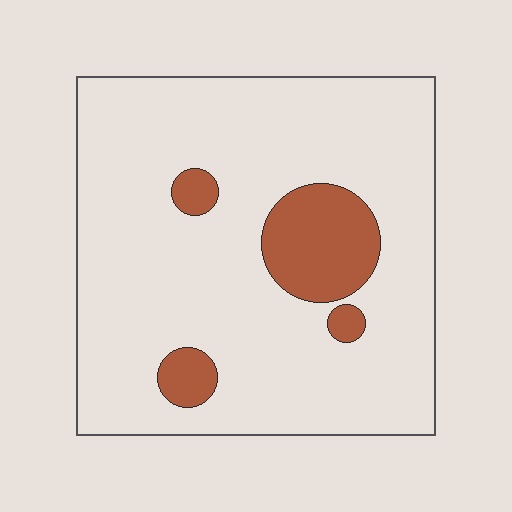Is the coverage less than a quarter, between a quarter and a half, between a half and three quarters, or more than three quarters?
Less than a quarter.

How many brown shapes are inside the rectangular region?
4.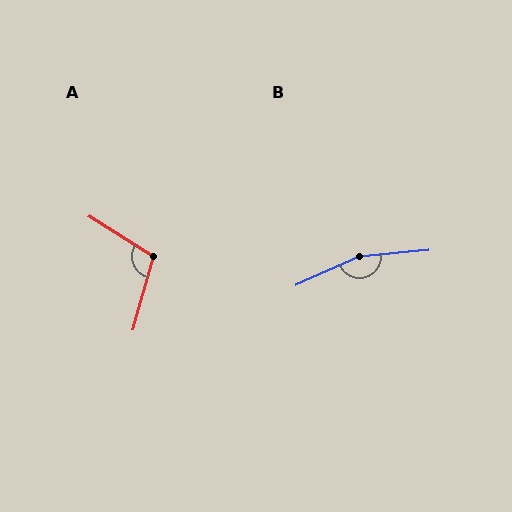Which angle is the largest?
B, at approximately 161 degrees.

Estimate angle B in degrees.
Approximately 161 degrees.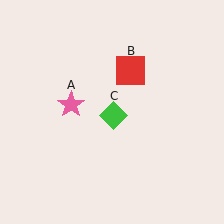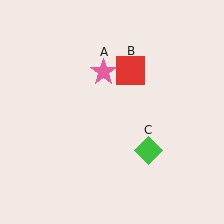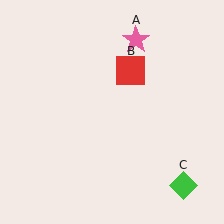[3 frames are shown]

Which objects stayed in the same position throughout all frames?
Red square (object B) remained stationary.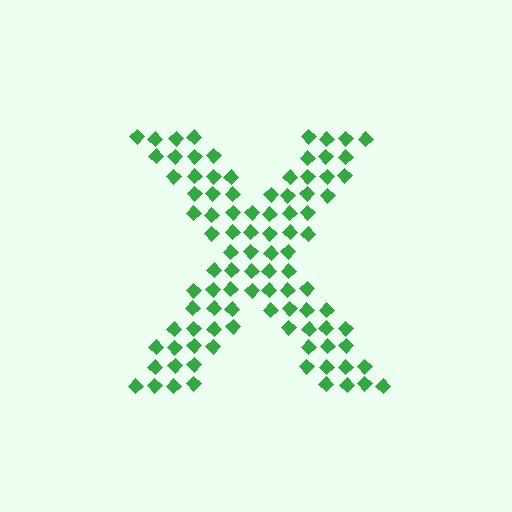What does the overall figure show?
The overall figure shows the letter X.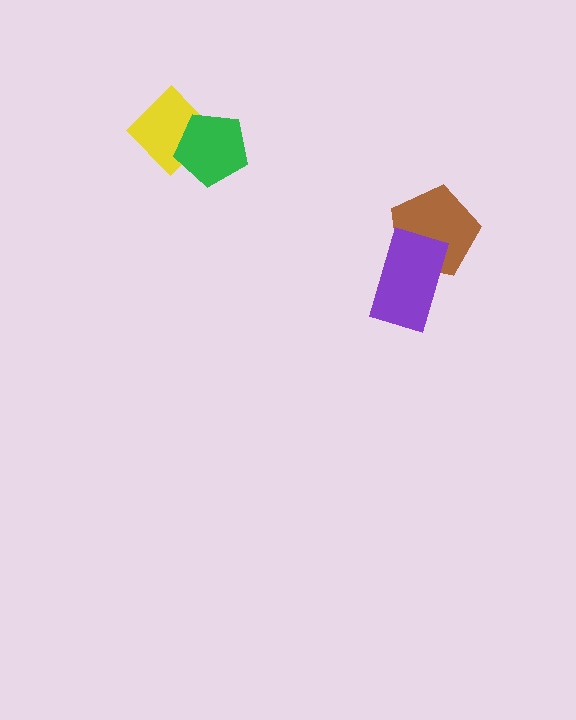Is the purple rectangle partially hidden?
No, no other shape covers it.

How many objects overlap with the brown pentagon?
1 object overlaps with the brown pentagon.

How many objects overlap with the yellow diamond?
1 object overlaps with the yellow diamond.